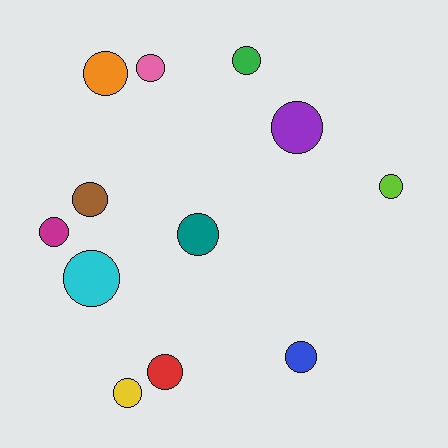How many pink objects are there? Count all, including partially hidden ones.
There is 1 pink object.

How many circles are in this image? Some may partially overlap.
There are 12 circles.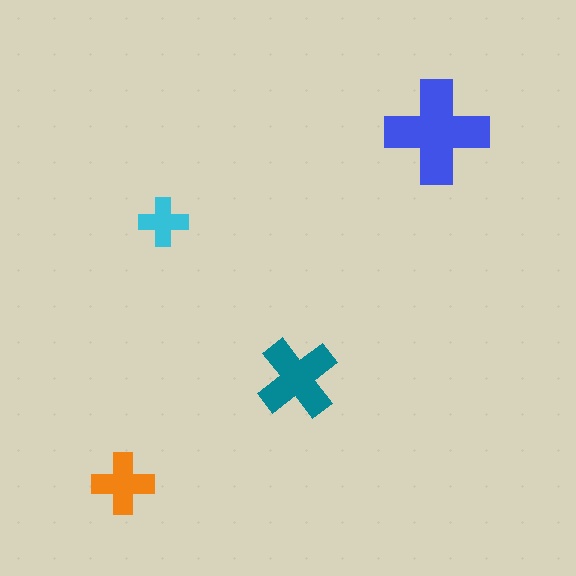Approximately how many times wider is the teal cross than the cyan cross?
About 1.5 times wider.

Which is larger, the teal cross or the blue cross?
The blue one.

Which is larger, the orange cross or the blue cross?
The blue one.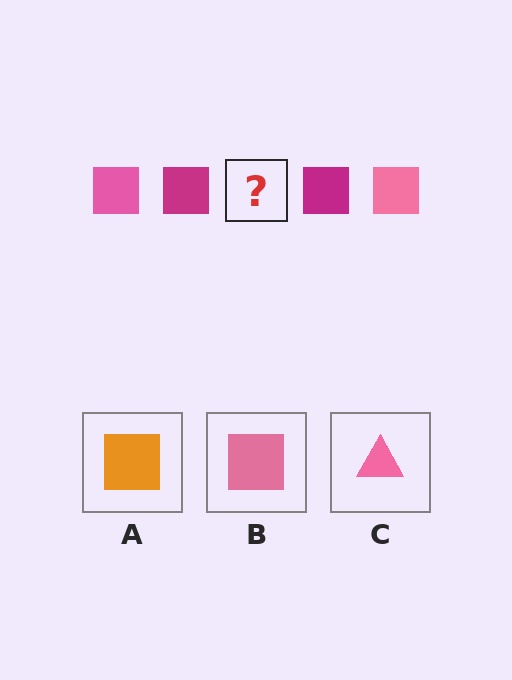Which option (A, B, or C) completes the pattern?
B.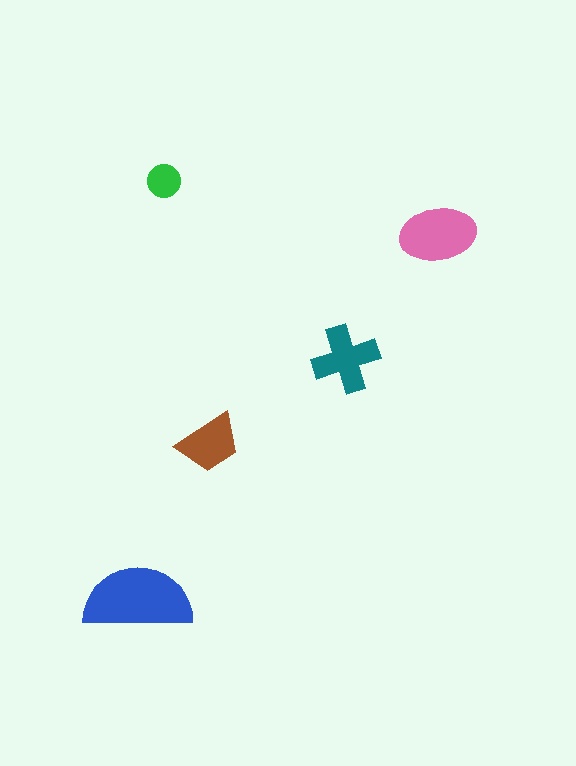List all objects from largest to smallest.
The blue semicircle, the pink ellipse, the teal cross, the brown trapezoid, the green circle.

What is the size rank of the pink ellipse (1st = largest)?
2nd.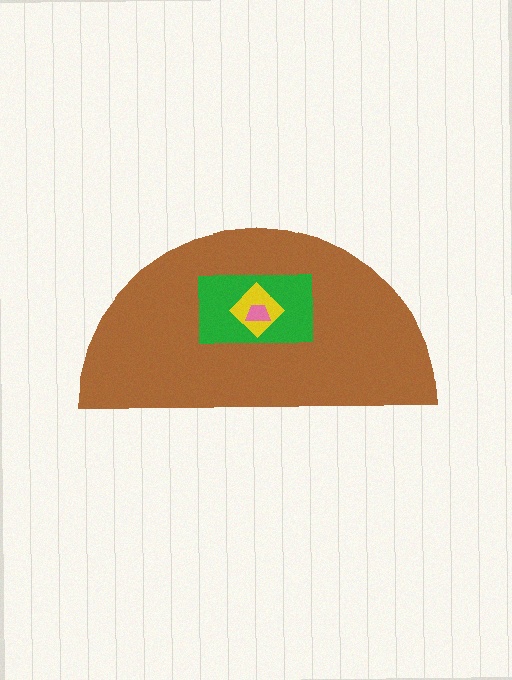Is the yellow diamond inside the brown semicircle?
Yes.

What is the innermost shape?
The pink trapezoid.